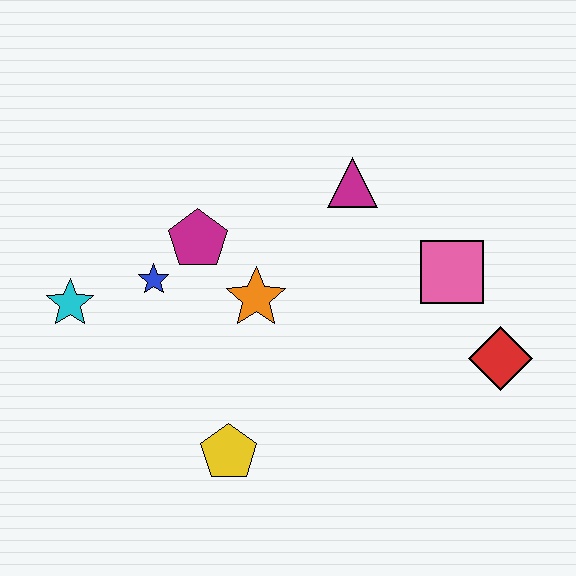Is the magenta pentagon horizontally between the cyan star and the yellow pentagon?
Yes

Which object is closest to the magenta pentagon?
The blue star is closest to the magenta pentagon.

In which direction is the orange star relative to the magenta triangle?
The orange star is below the magenta triangle.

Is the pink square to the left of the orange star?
No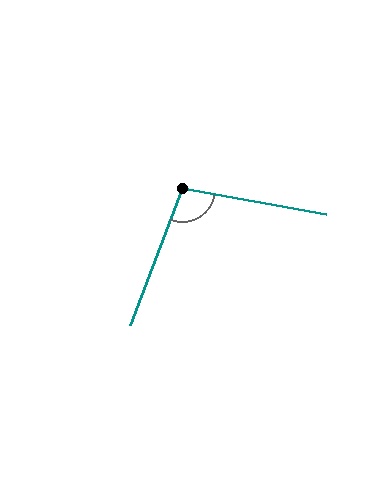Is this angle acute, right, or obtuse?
It is obtuse.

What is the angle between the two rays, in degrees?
Approximately 101 degrees.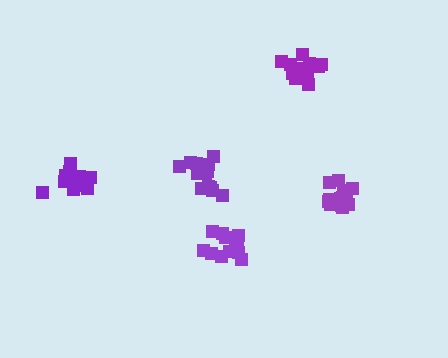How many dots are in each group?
Group 1: 14 dots, Group 2: 14 dots, Group 3: 12 dots, Group 4: 13 dots, Group 5: 14 dots (67 total).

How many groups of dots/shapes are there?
There are 5 groups.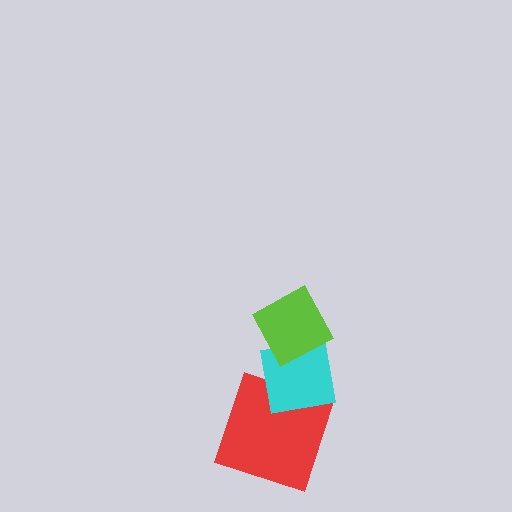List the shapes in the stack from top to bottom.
From top to bottom: the lime diamond, the cyan square, the red square.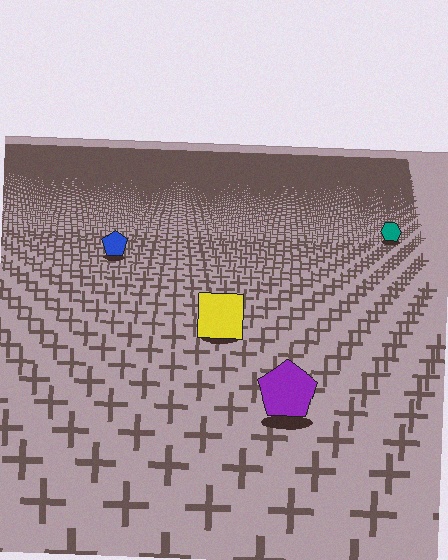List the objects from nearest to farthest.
From nearest to farthest: the purple pentagon, the yellow square, the blue pentagon, the teal hexagon.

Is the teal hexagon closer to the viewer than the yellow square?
No. The yellow square is closer — you can tell from the texture gradient: the ground texture is coarser near it.